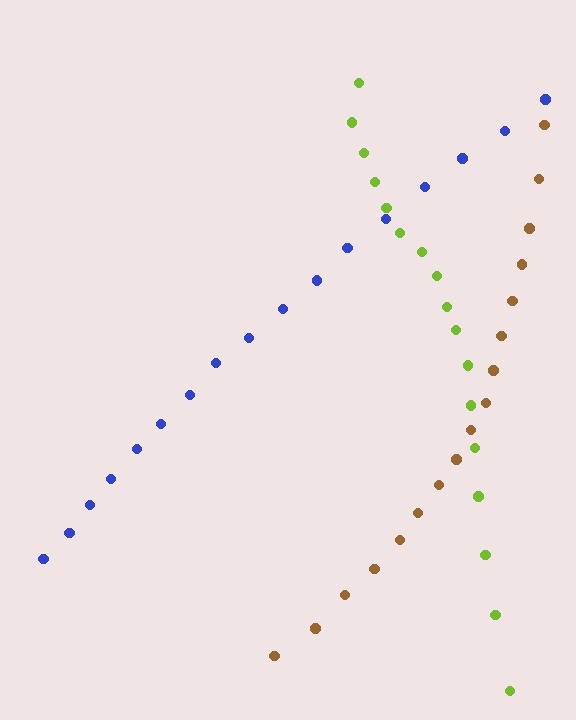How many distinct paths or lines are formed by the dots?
There are 3 distinct paths.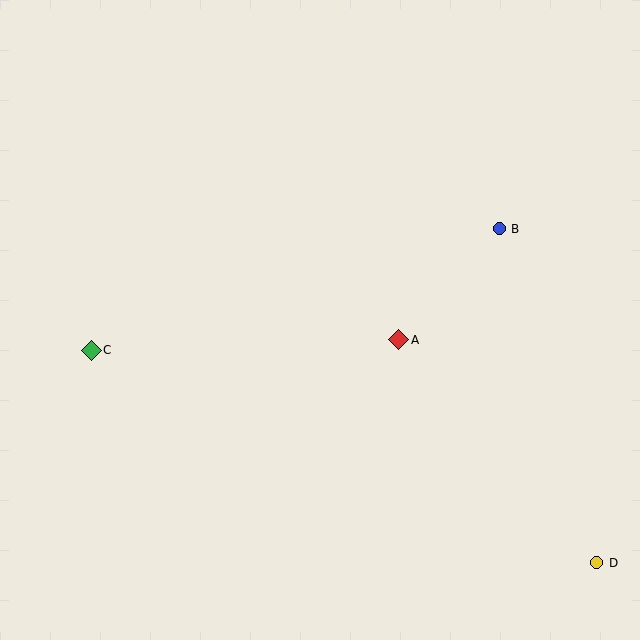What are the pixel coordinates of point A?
Point A is at (399, 340).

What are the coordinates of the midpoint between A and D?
The midpoint between A and D is at (498, 451).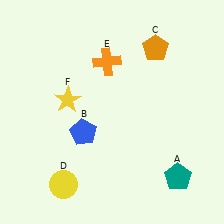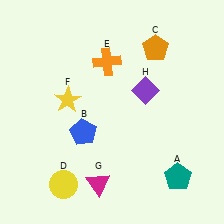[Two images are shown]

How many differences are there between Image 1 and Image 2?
There are 2 differences between the two images.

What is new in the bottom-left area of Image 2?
A magenta triangle (G) was added in the bottom-left area of Image 2.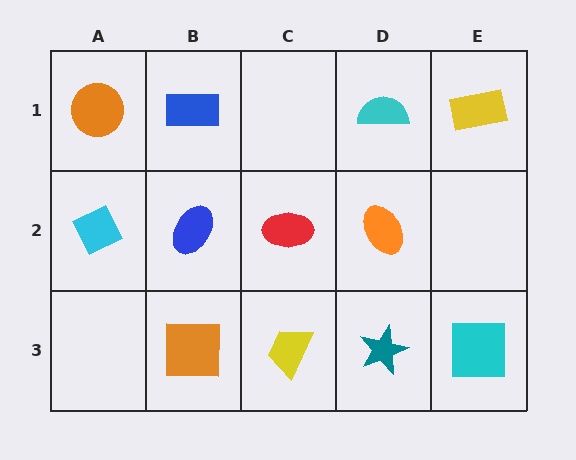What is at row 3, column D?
A teal star.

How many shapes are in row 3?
4 shapes.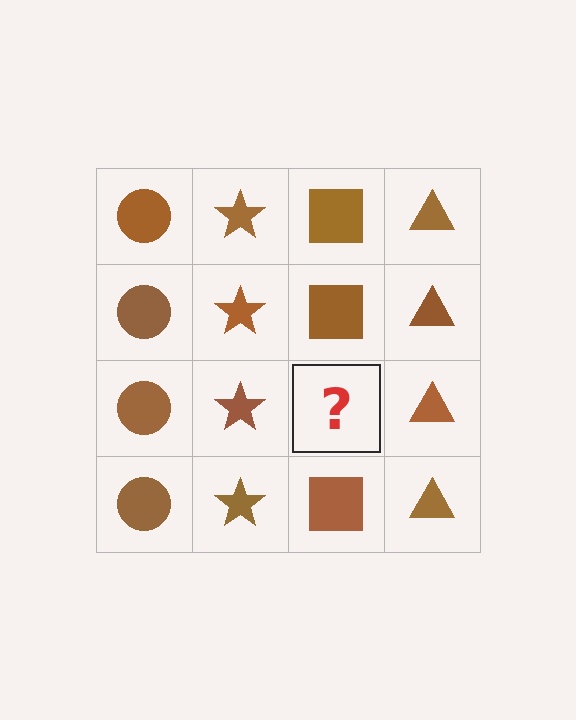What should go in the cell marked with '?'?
The missing cell should contain a brown square.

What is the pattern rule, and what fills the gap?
The rule is that each column has a consistent shape. The gap should be filled with a brown square.